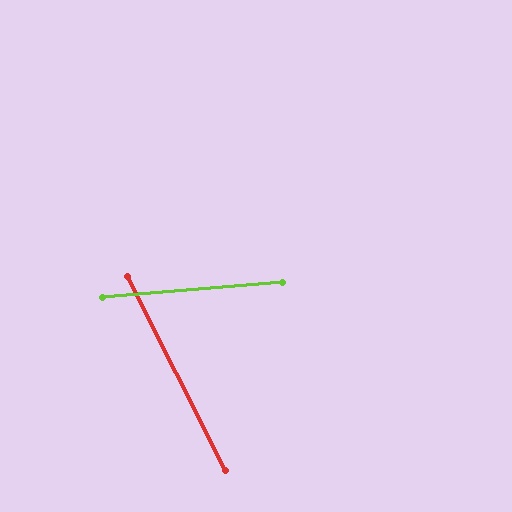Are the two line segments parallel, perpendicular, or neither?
Neither parallel nor perpendicular — they differ by about 68°.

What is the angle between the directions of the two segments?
Approximately 68 degrees.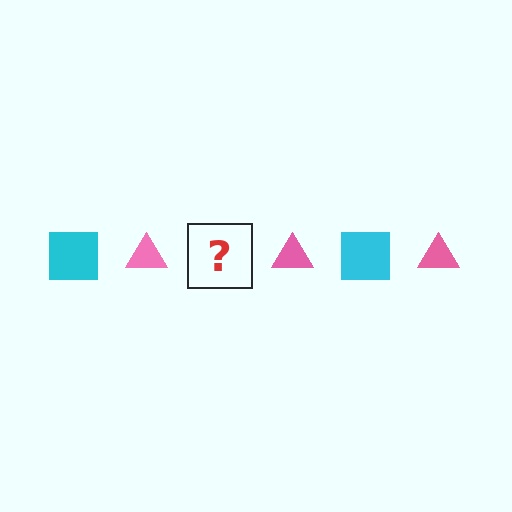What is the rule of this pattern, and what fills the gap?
The rule is that the pattern alternates between cyan square and pink triangle. The gap should be filled with a cyan square.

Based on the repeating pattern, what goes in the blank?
The blank should be a cyan square.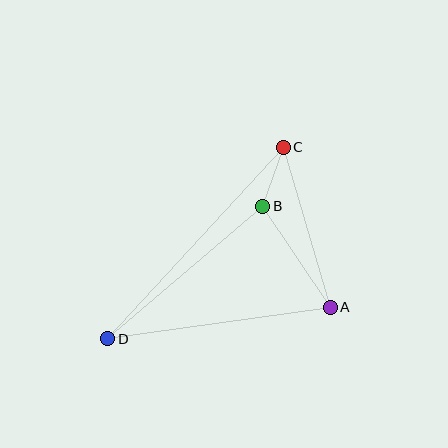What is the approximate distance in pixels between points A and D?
The distance between A and D is approximately 225 pixels.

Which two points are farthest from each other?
Points C and D are farthest from each other.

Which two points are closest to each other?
Points B and C are closest to each other.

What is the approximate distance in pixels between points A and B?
The distance between A and B is approximately 122 pixels.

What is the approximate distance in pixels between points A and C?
The distance between A and C is approximately 167 pixels.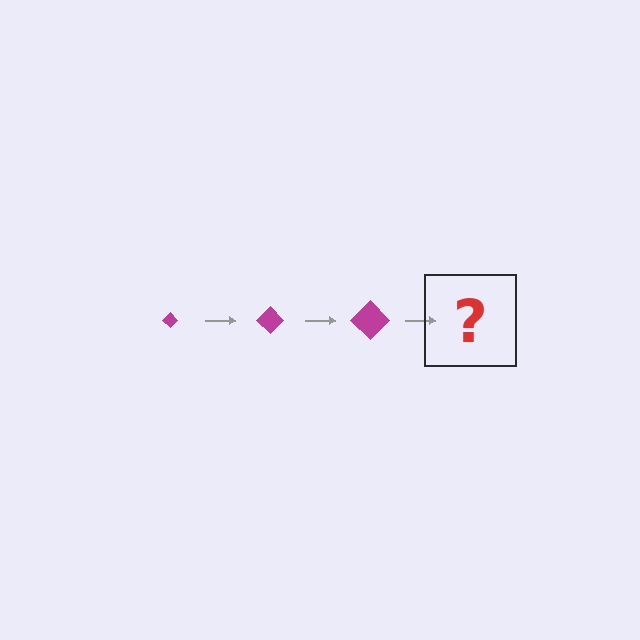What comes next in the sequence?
The next element should be a magenta diamond, larger than the previous one.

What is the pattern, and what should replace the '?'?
The pattern is that the diamond gets progressively larger each step. The '?' should be a magenta diamond, larger than the previous one.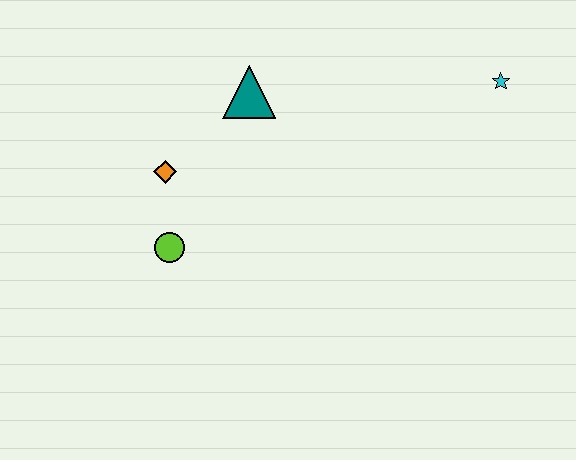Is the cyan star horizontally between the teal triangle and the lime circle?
No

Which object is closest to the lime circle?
The orange diamond is closest to the lime circle.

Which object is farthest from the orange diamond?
The cyan star is farthest from the orange diamond.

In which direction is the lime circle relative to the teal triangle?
The lime circle is below the teal triangle.